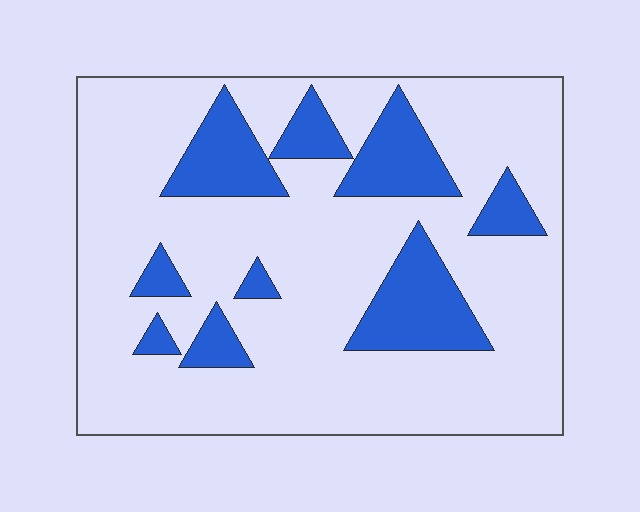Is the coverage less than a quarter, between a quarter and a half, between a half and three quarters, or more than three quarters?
Less than a quarter.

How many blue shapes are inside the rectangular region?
9.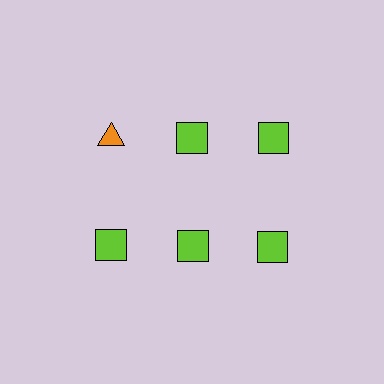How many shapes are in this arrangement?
There are 6 shapes arranged in a grid pattern.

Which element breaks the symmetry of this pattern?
The orange triangle in the top row, leftmost column breaks the symmetry. All other shapes are lime squares.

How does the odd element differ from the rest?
It differs in both color (orange instead of lime) and shape (triangle instead of square).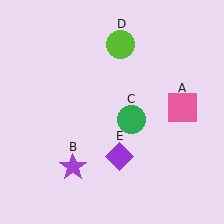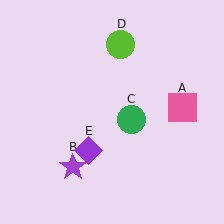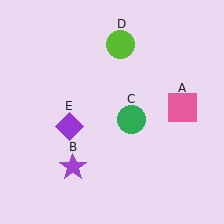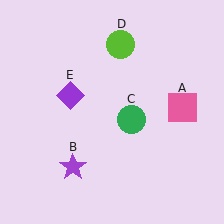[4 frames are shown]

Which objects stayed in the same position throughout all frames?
Pink square (object A) and purple star (object B) and green circle (object C) and lime circle (object D) remained stationary.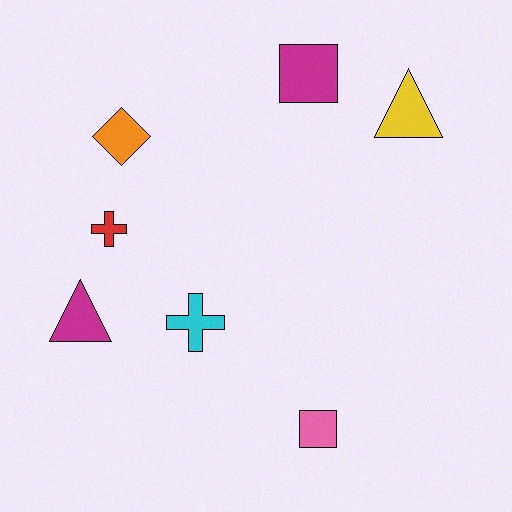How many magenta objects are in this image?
There are 2 magenta objects.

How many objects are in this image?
There are 7 objects.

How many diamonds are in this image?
There is 1 diamond.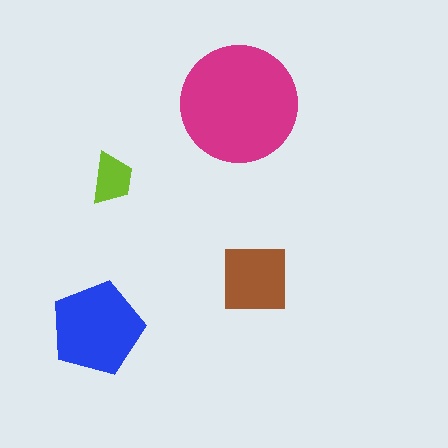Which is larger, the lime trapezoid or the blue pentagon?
The blue pentagon.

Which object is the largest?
The magenta circle.